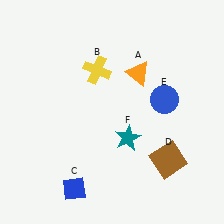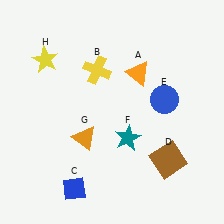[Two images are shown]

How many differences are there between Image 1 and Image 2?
There are 2 differences between the two images.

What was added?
An orange triangle (G), a yellow star (H) were added in Image 2.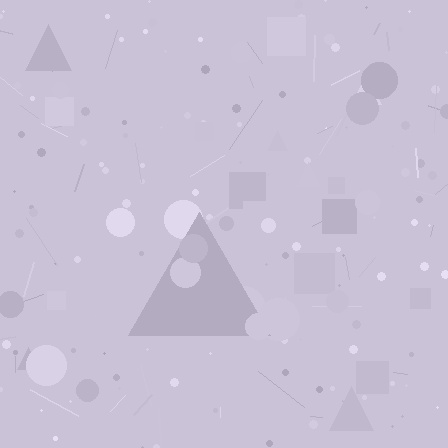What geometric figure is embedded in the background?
A triangle is embedded in the background.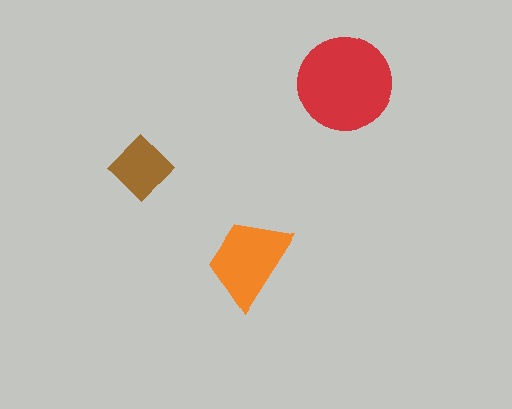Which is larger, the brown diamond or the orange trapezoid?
The orange trapezoid.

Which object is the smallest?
The brown diamond.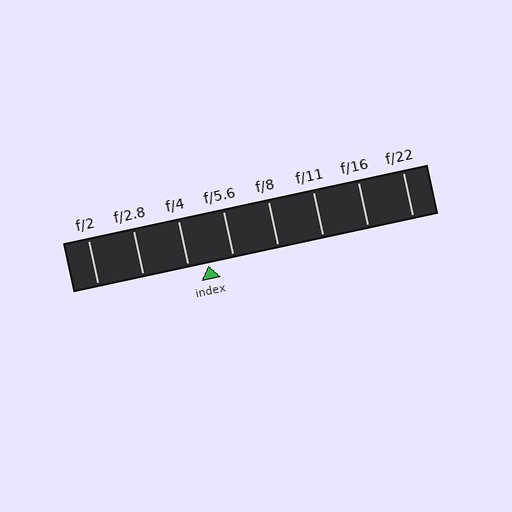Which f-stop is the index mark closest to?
The index mark is closest to f/4.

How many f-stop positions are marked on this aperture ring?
There are 8 f-stop positions marked.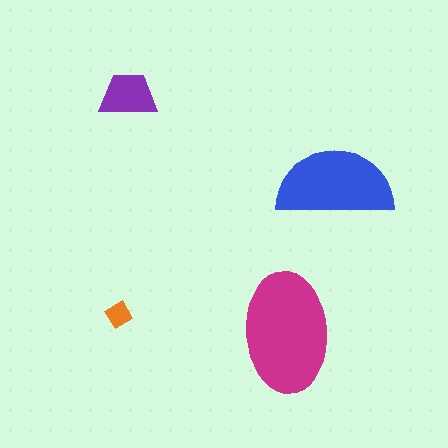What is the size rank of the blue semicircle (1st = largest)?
2nd.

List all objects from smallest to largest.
The orange diamond, the purple trapezoid, the blue semicircle, the magenta ellipse.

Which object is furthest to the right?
The blue semicircle is rightmost.